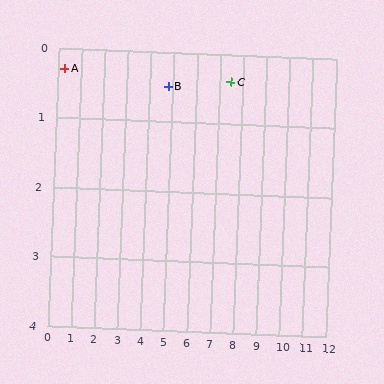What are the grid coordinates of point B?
Point B is at approximately (4.8, 0.5).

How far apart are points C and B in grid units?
Points C and B are about 2.7 grid units apart.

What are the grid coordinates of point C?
Point C is at approximately (7.5, 0.4).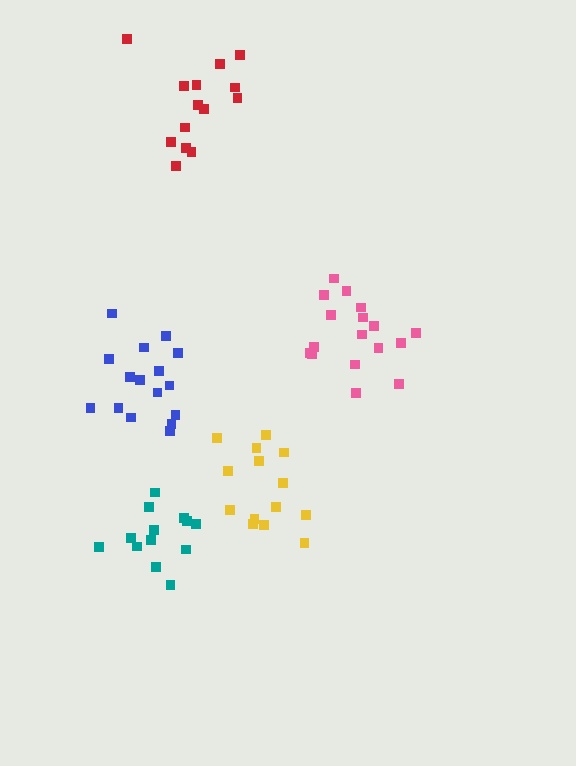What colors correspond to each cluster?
The clusters are colored: blue, teal, pink, yellow, red.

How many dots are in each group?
Group 1: 16 dots, Group 2: 13 dots, Group 3: 17 dots, Group 4: 14 dots, Group 5: 14 dots (74 total).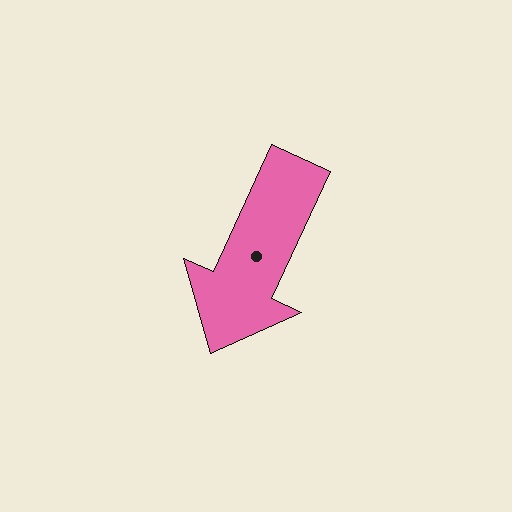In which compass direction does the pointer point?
Southwest.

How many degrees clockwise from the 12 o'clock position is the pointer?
Approximately 205 degrees.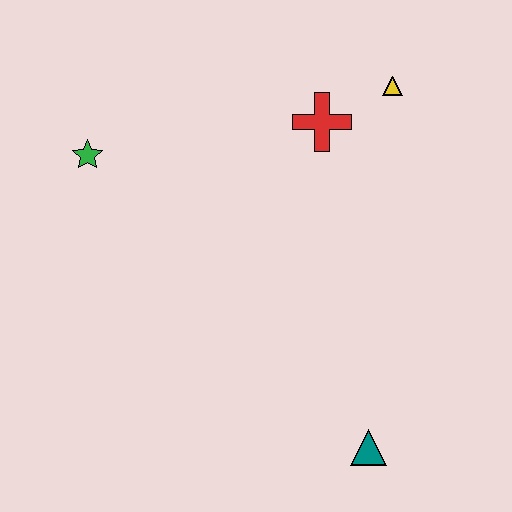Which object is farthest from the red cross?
The teal triangle is farthest from the red cross.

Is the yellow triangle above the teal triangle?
Yes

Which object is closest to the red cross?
The yellow triangle is closest to the red cross.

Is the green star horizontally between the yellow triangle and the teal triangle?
No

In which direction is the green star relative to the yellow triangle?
The green star is to the left of the yellow triangle.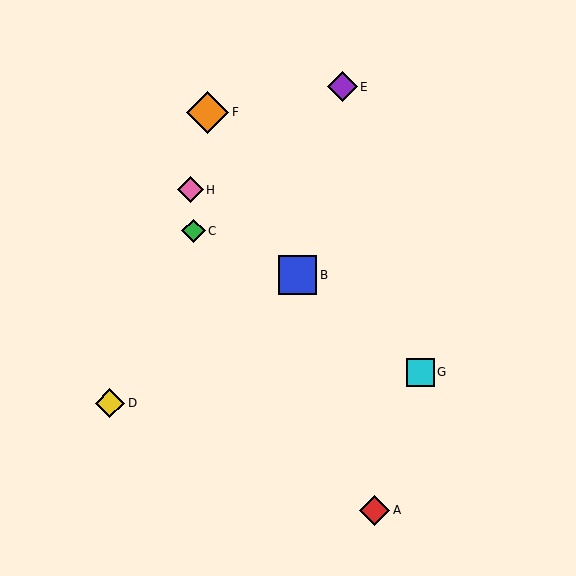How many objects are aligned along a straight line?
3 objects (B, G, H) are aligned along a straight line.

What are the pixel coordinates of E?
Object E is at (342, 87).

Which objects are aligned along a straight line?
Objects B, G, H are aligned along a straight line.